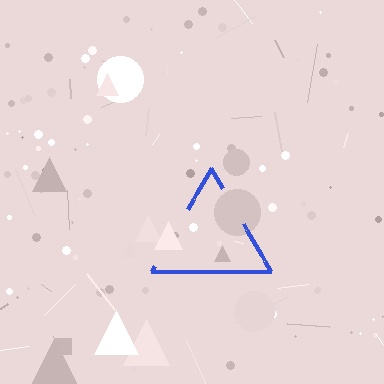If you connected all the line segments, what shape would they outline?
They would outline a triangle.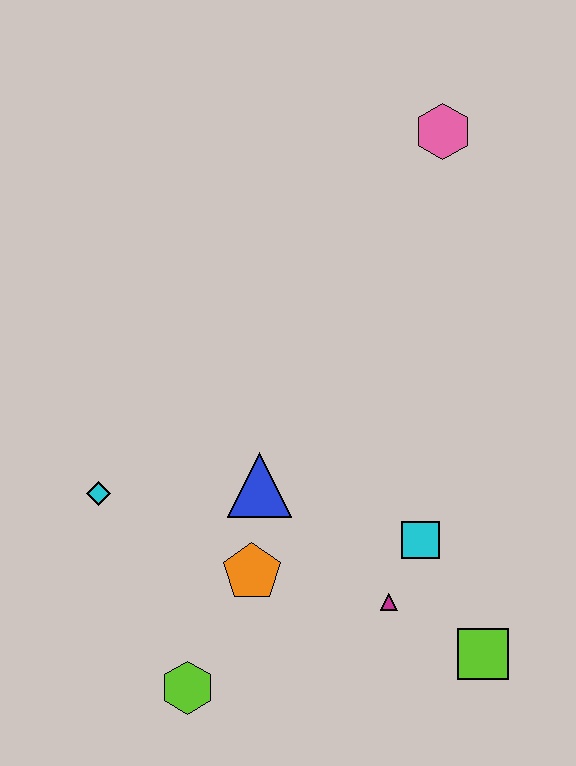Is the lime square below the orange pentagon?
Yes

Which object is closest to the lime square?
The magenta triangle is closest to the lime square.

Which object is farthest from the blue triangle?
The pink hexagon is farthest from the blue triangle.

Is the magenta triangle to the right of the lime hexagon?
Yes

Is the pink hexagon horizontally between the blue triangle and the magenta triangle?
No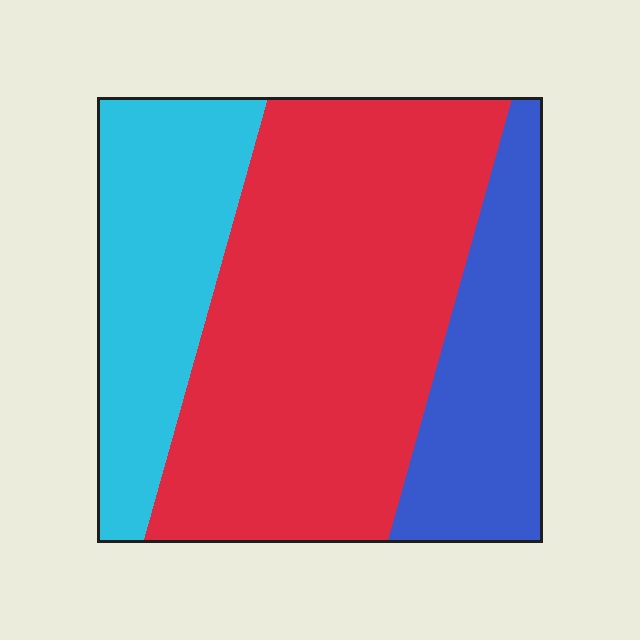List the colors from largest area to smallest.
From largest to smallest: red, cyan, blue.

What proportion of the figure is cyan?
Cyan takes up about one quarter (1/4) of the figure.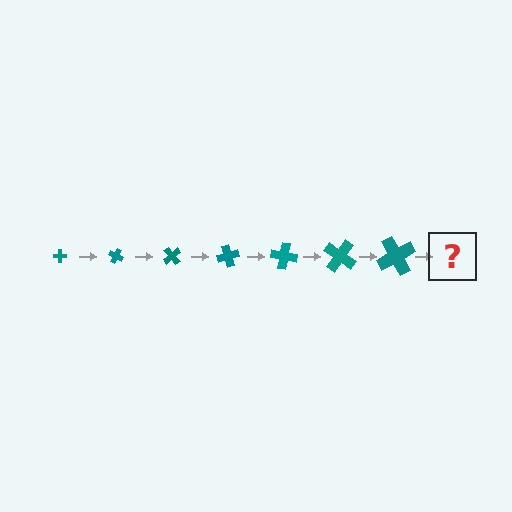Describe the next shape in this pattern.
It should be a cross, larger than the previous one and rotated 175 degrees from the start.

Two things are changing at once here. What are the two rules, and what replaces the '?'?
The two rules are that the cross grows larger each step and it rotates 25 degrees each step. The '?' should be a cross, larger than the previous one and rotated 175 degrees from the start.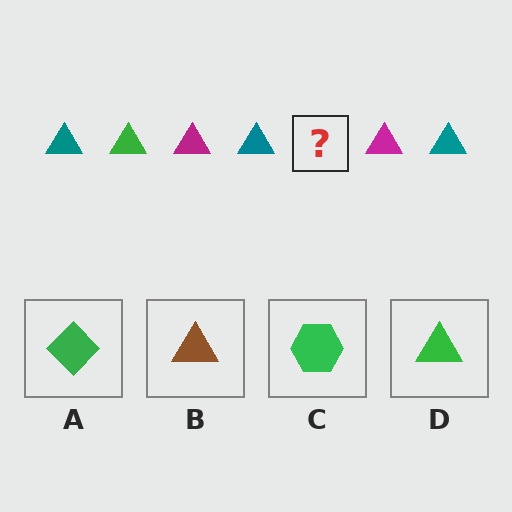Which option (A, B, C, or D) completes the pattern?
D.